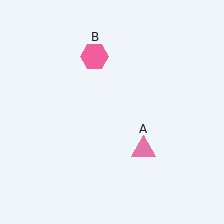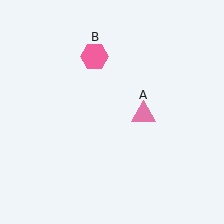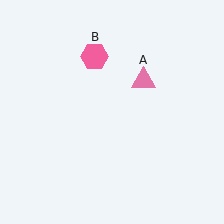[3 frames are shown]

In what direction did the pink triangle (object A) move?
The pink triangle (object A) moved up.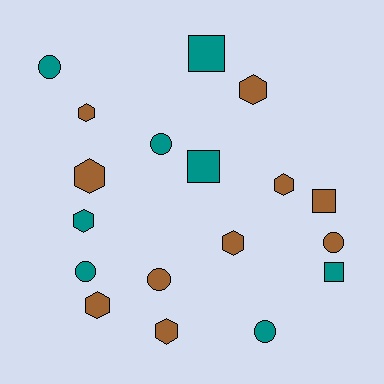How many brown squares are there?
There is 1 brown square.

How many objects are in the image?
There are 18 objects.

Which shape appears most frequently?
Hexagon, with 8 objects.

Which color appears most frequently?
Brown, with 10 objects.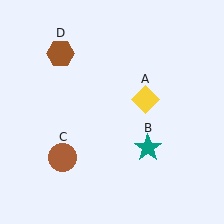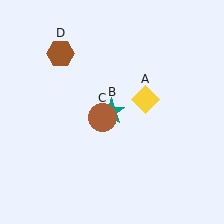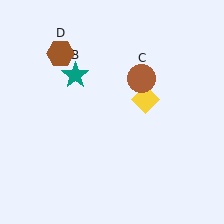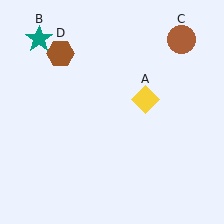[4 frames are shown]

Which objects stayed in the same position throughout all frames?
Yellow diamond (object A) and brown hexagon (object D) remained stationary.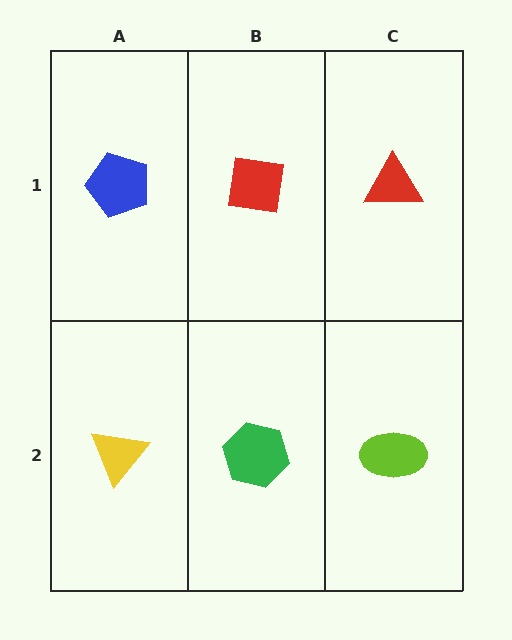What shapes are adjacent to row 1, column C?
A lime ellipse (row 2, column C), a red square (row 1, column B).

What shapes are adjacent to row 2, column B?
A red square (row 1, column B), a yellow triangle (row 2, column A), a lime ellipse (row 2, column C).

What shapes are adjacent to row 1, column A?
A yellow triangle (row 2, column A), a red square (row 1, column B).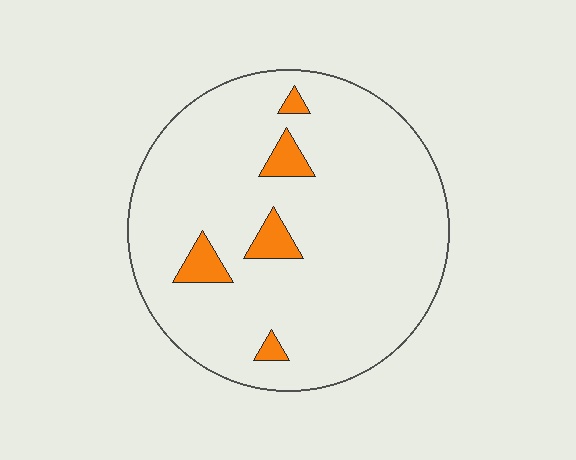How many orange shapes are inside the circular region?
5.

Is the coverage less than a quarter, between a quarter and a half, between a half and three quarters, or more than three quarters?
Less than a quarter.